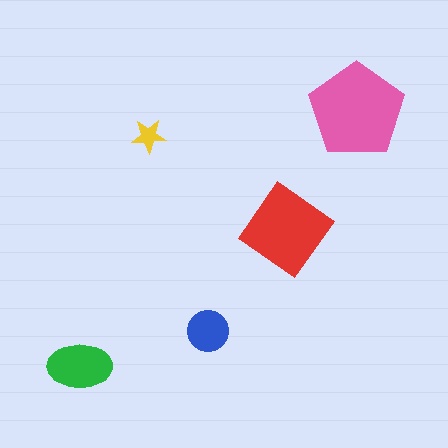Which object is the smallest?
The yellow star.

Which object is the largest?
The pink pentagon.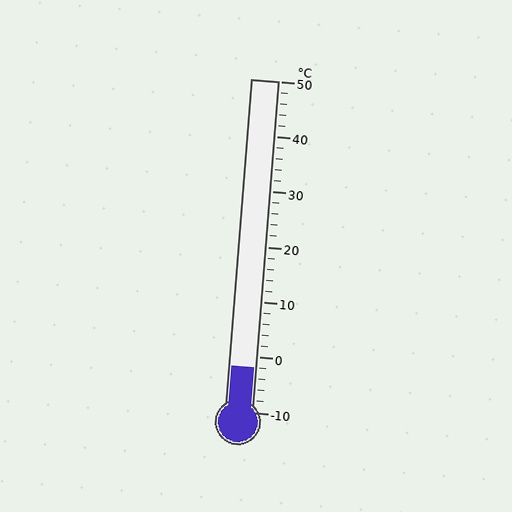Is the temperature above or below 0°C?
The temperature is below 0°C.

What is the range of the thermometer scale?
The thermometer scale ranges from -10°C to 50°C.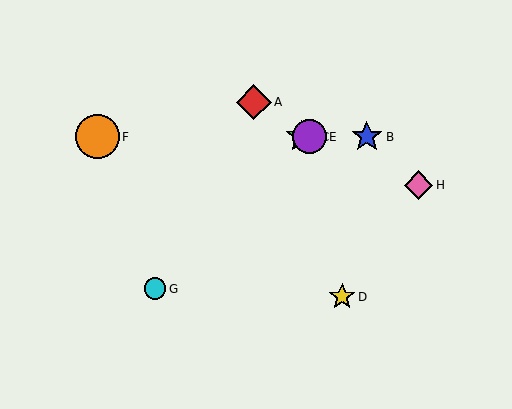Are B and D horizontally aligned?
No, B is at y≈137 and D is at y≈297.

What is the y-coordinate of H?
Object H is at y≈185.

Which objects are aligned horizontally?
Objects B, C, E, F are aligned horizontally.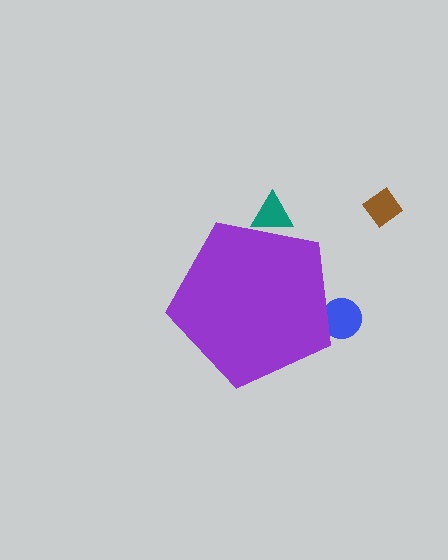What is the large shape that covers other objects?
A purple pentagon.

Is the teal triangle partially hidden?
Yes, the teal triangle is partially hidden behind the purple pentagon.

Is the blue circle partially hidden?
Yes, the blue circle is partially hidden behind the purple pentagon.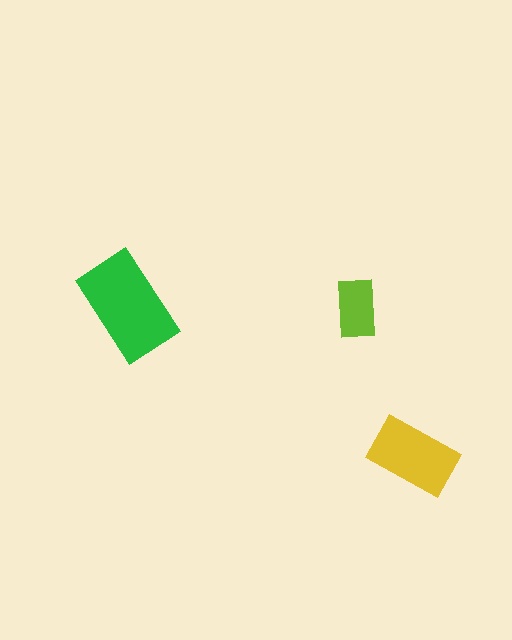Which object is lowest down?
The yellow rectangle is bottommost.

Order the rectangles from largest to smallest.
the green one, the yellow one, the lime one.